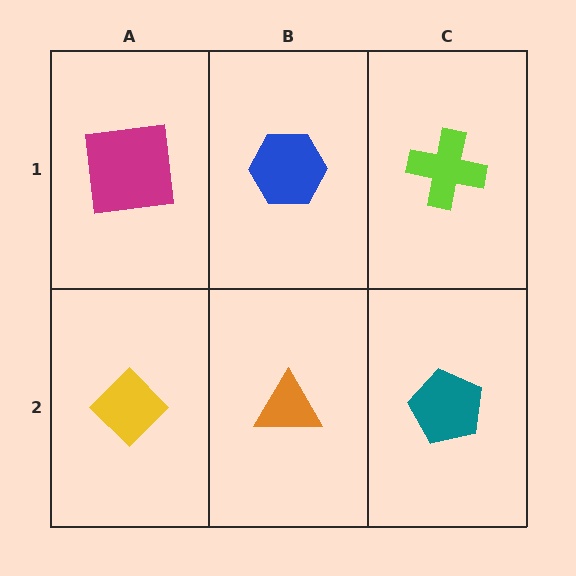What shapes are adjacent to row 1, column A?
A yellow diamond (row 2, column A), a blue hexagon (row 1, column B).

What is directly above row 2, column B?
A blue hexagon.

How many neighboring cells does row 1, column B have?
3.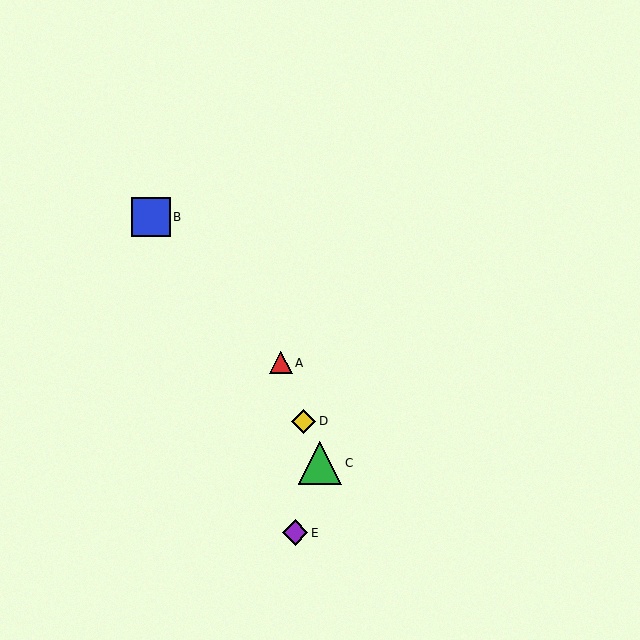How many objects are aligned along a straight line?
3 objects (A, C, D) are aligned along a straight line.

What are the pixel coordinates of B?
Object B is at (151, 217).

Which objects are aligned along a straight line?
Objects A, C, D are aligned along a straight line.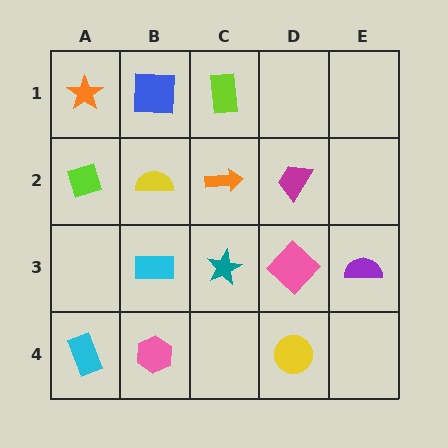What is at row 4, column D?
A yellow circle.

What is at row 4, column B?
A pink hexagon.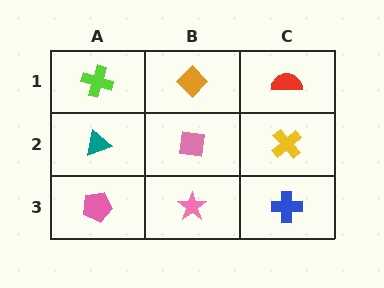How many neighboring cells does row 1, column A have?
2.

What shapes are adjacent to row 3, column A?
A teal triangle (row 2, column A), a pink star (row 3, column B).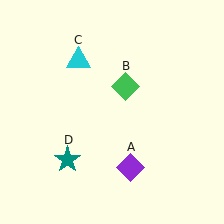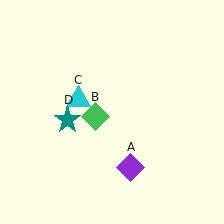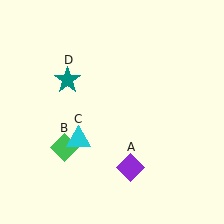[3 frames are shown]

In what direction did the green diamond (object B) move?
The green diamond (object B) moved down and to the left.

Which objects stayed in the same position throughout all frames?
Purple diamond (object A) remained stationary.